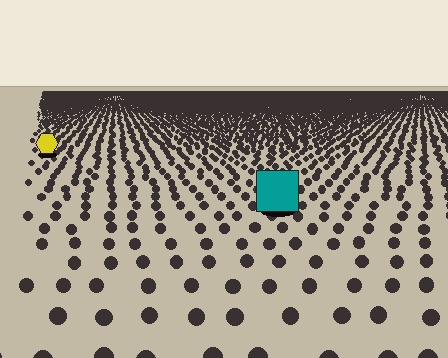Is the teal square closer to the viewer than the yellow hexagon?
Yes. The teal square is closer — you can tell from the texture gradient: the ground texture is coarser near it.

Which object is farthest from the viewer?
The yellow hexagon is farthest from the viewer. It appears smaller and the ground texture around it is denser.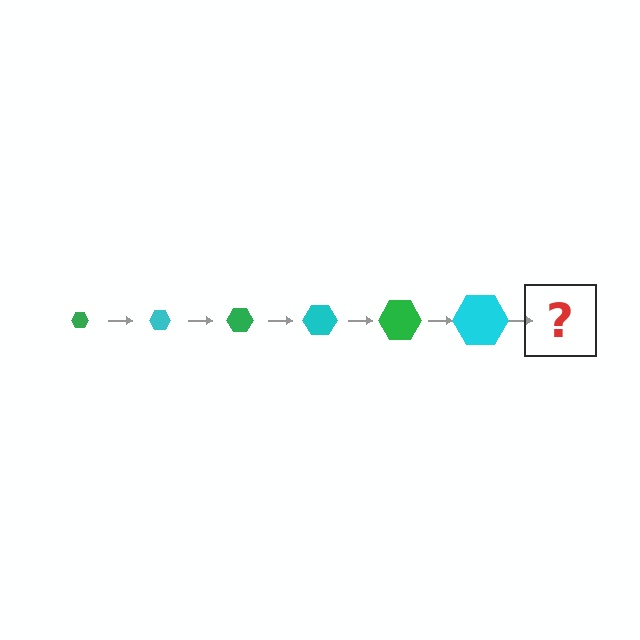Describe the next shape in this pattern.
It should be a green hexagon, larger than the previous one.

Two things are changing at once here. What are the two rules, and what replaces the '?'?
The two rules are that the hexagon grows larger each step and the color cycles through green and cyan. The '?' should be a green hexagon, larger than the previous one.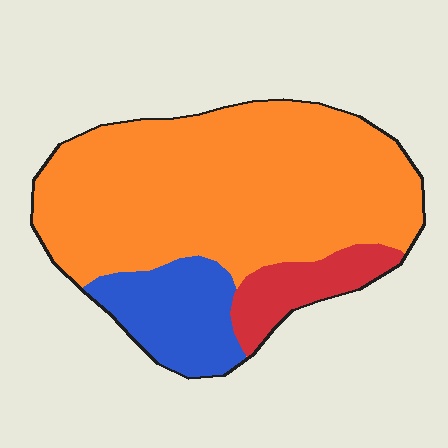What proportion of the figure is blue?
Blue covers about 15% of the figure.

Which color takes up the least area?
Red, at roughly 10%.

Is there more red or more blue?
Blue.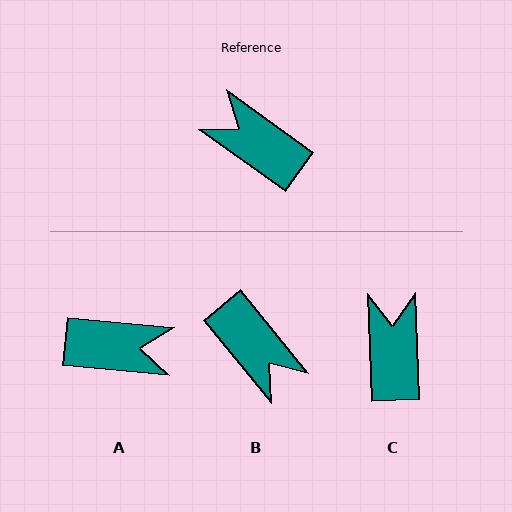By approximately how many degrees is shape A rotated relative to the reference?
Approximately 150 degrees clockwise.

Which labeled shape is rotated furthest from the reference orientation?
B, about 165 degrees away.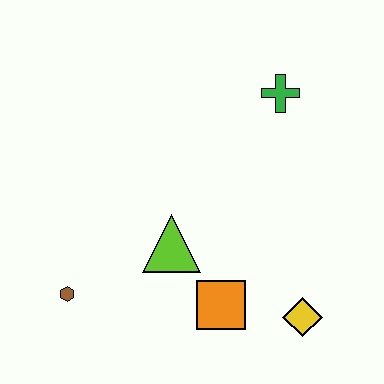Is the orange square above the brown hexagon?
No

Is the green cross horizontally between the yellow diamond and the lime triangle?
Yes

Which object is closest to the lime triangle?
The orange square is closest to the lime triangle.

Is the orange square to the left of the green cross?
Yes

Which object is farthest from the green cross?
The brown hexagon is farthest from the green cross.